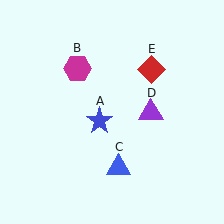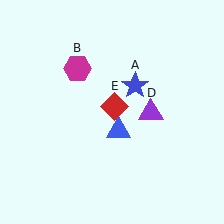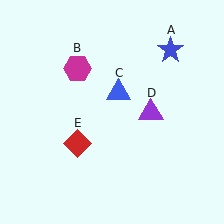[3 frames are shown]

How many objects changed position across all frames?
3 objects changed position: blue star (object A), blue triangle (object C), red diamond (object E).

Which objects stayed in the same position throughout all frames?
Magenta hexagon (object B) and purple triangle (object D) remained stationary.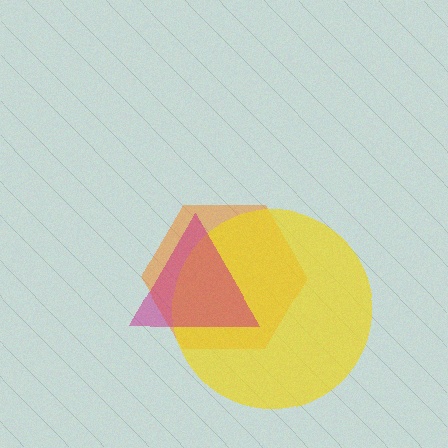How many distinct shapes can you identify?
There are 3 distinct shapes: an orange hexagon, a yellow circle, a magenta triangle.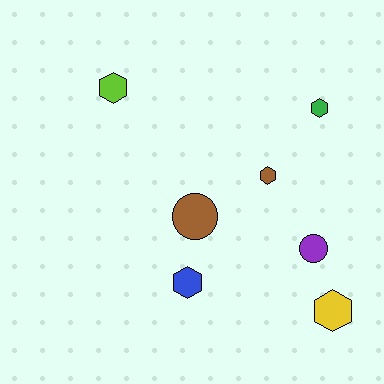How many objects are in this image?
There are 7 objects.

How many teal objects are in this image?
There are no teal objects.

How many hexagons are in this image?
There are 5 hexagons.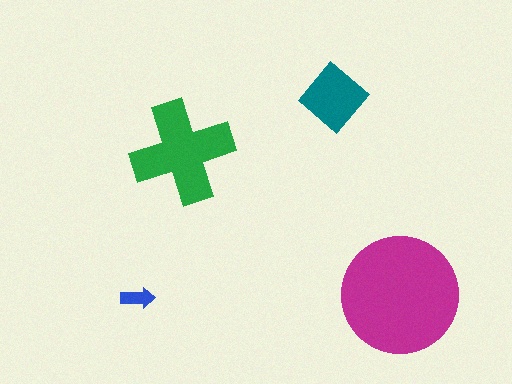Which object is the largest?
The magenta circle.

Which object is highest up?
The teal diamond is topmost.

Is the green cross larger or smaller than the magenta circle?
Smaller.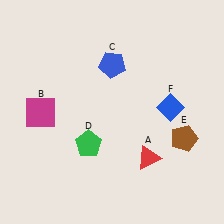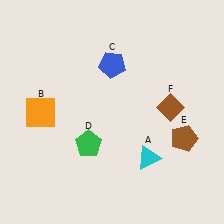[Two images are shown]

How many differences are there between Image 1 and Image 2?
There are 3 differences between the two images.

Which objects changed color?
A changed from red to cyan. B changed from magenta to orange. F changed from blue to brown.